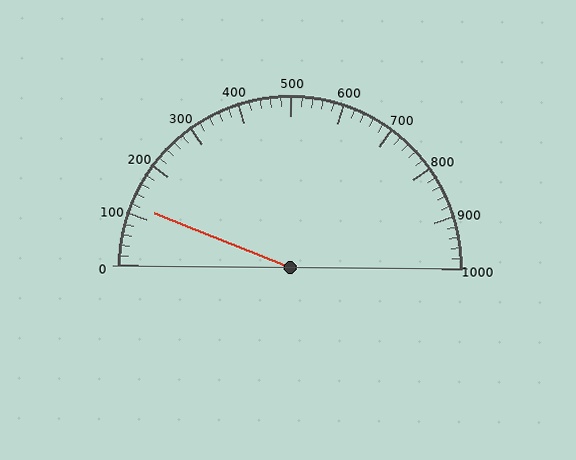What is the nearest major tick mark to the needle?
The nearest major tick mark is 100.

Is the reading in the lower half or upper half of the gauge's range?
The reading is in the lower half of the range (0 to 1000).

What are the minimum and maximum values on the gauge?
The gauge ranges from 0 to 1000.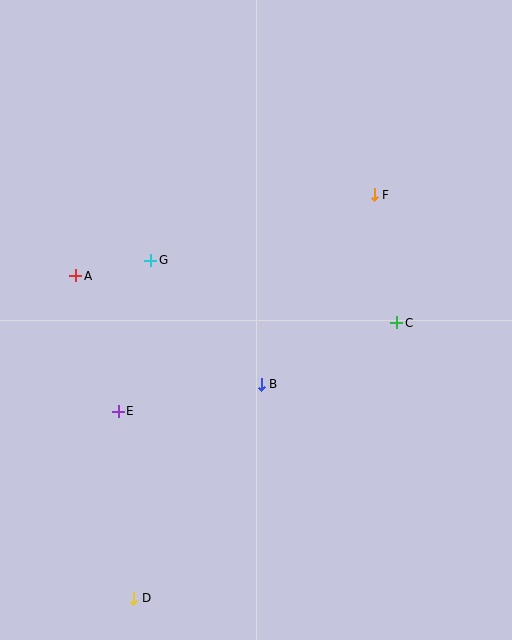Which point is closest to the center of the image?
Point B at (261, 384) is closest to the center.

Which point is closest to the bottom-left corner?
Point D is closest to the bottom-left corner.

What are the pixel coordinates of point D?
Point D is at (134, 598).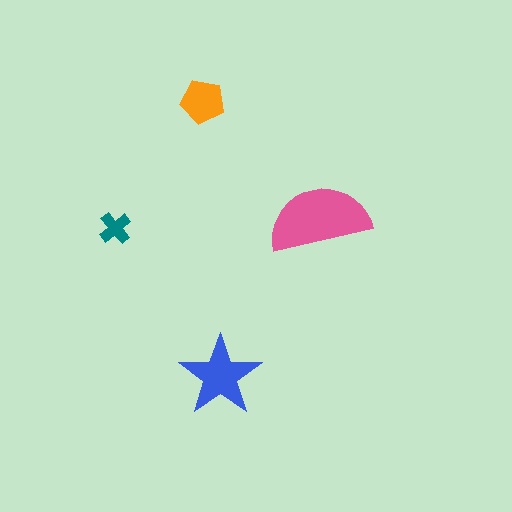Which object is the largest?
The pink semicircle.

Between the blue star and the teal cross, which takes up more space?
The blue star.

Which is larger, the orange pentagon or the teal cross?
The orange pentagon.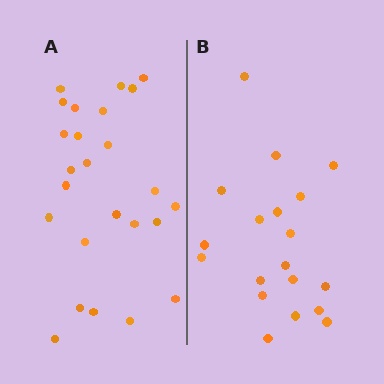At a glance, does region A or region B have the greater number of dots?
Region A (the left region) has more dots.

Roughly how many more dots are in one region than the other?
Region A has about 6 more dots than region B.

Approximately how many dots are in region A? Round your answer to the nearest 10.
About 20 dots. (The exact count is 25, which rounds to 20.)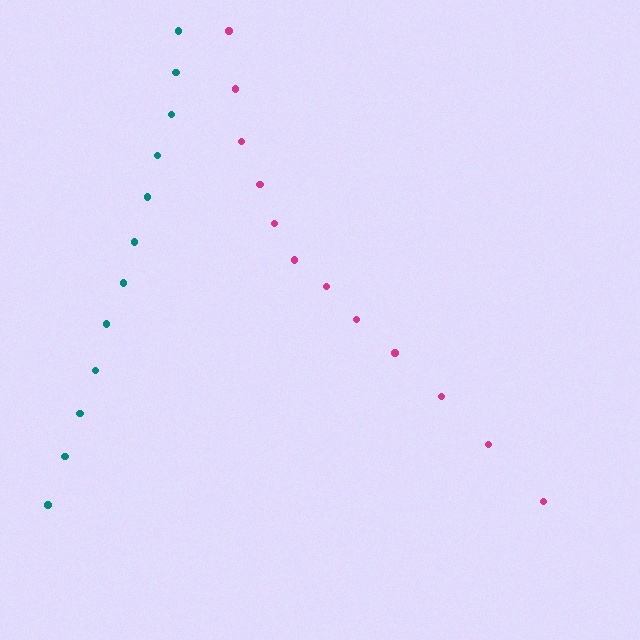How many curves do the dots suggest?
There are 2 distinct paths.